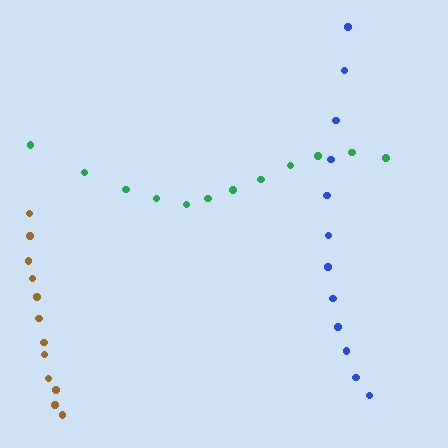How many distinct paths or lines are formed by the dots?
There are 3 distinct paths.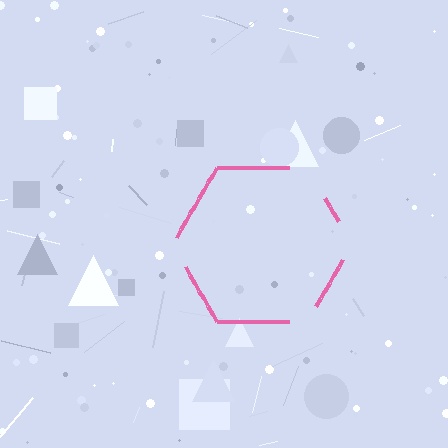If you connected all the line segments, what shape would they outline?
They would outline a hexagon.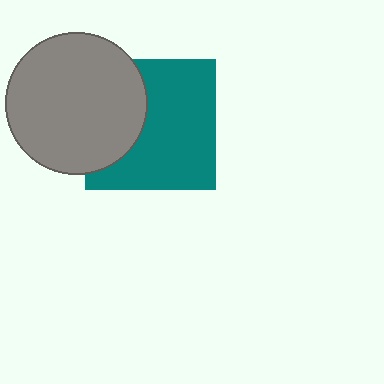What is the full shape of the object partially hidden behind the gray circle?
The partially hidden object is a teal square.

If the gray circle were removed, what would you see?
You would see the complete teal square.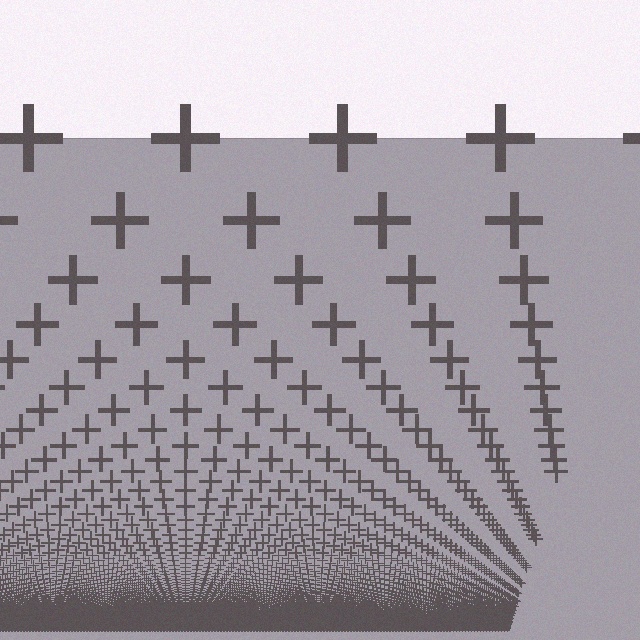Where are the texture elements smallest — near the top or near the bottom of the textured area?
Near the bottom.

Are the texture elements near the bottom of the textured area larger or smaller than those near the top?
Smaller. The gradient is inverted — elements near the bottom are smaller and denser.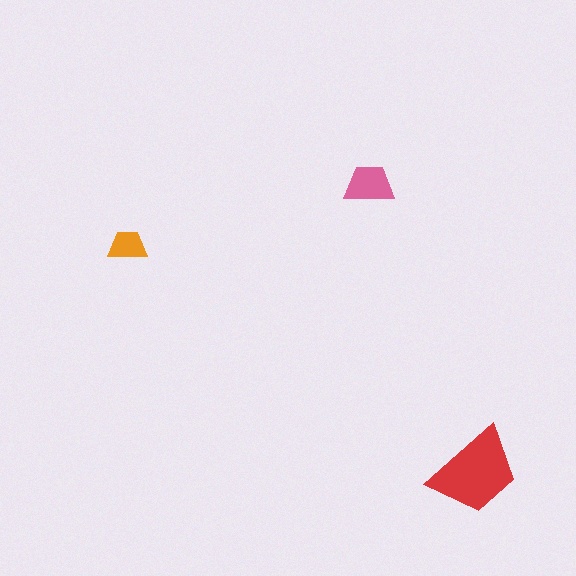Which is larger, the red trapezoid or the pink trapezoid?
The red one.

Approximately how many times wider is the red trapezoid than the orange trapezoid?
About 2.5 times wider.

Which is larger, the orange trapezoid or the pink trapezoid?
The pink one.